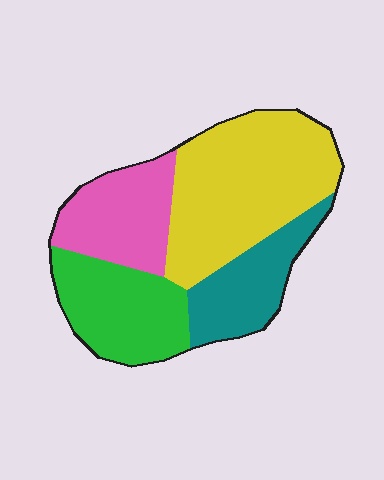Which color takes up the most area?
Yellow, at roughly 40%.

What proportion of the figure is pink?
Pink covers 20% of the figure.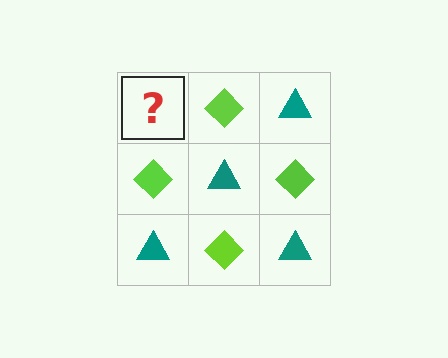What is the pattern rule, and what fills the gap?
The rule is that it alternates teal triangle and lime diamond in a checkerboard pattern. The gap should be filled with a teal triangle.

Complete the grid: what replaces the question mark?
The question mark should be replaced with a teal triangle.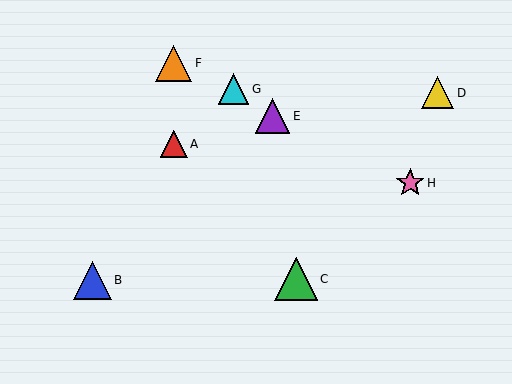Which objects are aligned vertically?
Objects A, F are aligned vertically.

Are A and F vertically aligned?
Yes, both are at x≈174.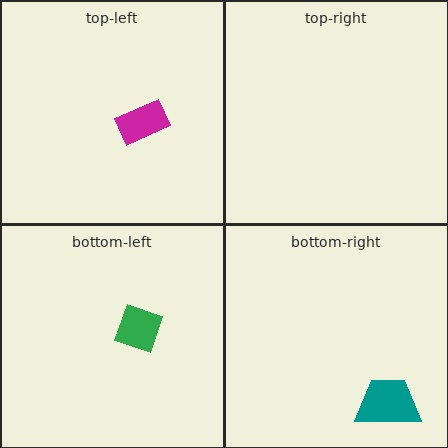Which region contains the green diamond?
The bottom-left region.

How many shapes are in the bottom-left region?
1.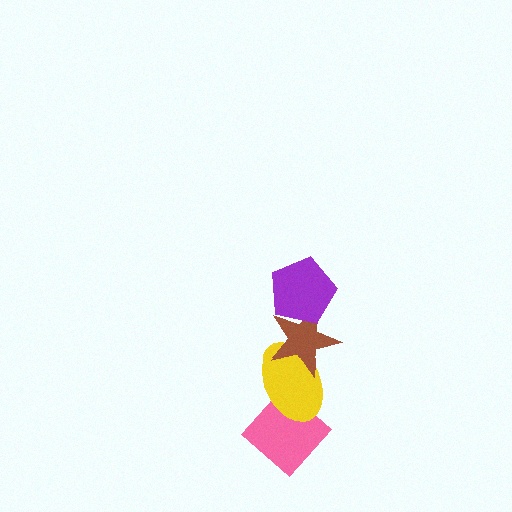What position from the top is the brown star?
The brown star is 2nd from the top.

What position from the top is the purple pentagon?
The purple pentagon is 1st from the top.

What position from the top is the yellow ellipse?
The yellow ellipse is 3rd from the top.